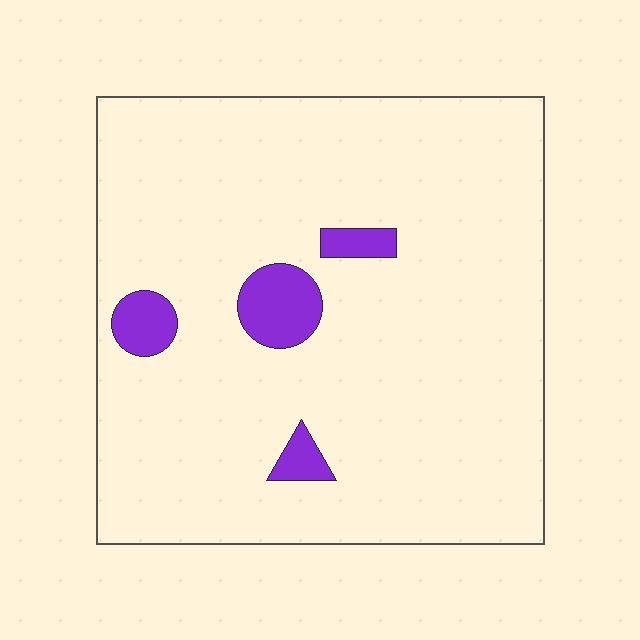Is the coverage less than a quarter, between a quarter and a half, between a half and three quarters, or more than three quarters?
Less than a quarter.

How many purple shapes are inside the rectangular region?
4.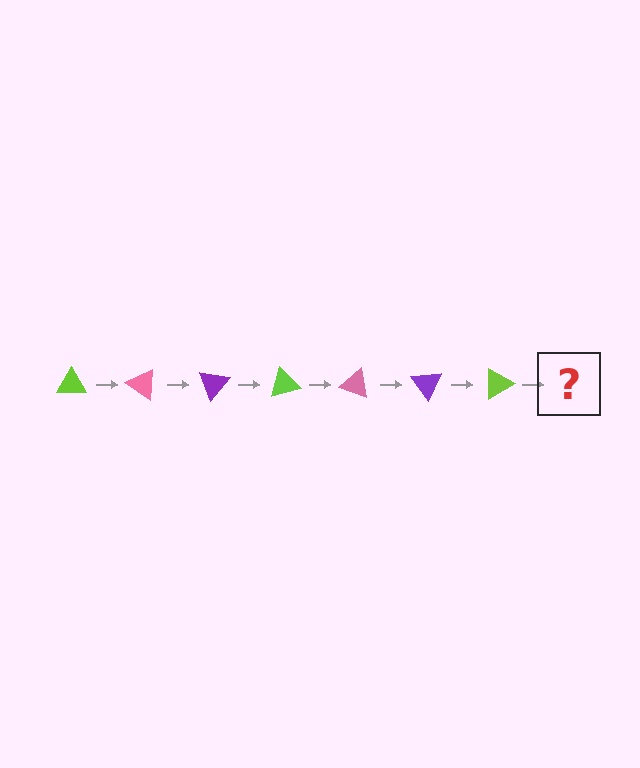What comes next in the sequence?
The next element should be a pink triangle, rotated 245 degrees from the start.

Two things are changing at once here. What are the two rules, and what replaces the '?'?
The two rules are that it rotates 35 degrees each step and the color cycles through lime, pink, and purple. The '?' should be a pink triangle, rotated 245 degrees from the start.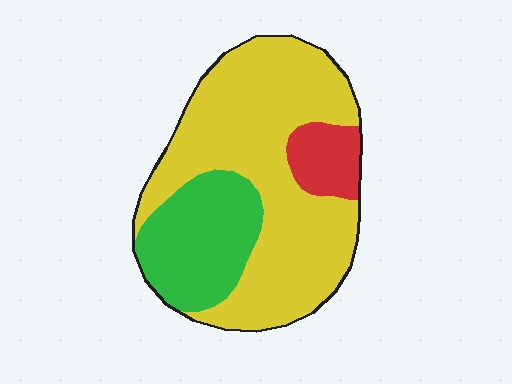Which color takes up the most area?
Yellow, at roughly 65%.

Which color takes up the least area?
Red, at roughly 10%.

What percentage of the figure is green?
Green takes up about one quarter (1/4) of the figure.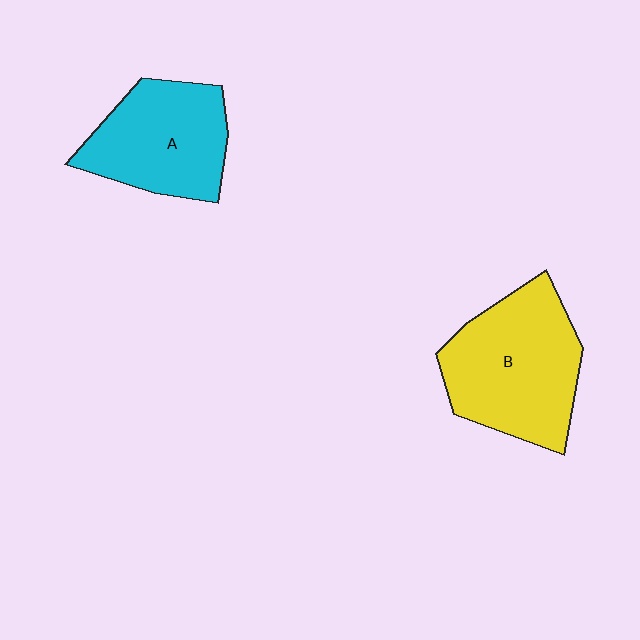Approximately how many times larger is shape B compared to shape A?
Approximately 1.2 times.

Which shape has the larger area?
Shape B (yellow).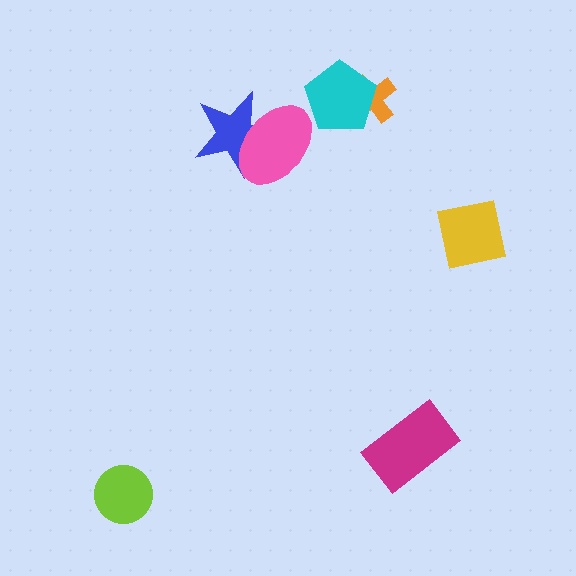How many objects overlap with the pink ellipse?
1 object overlaps with the pink ellipse.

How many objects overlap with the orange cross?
1 object overlaps with the orange cross.